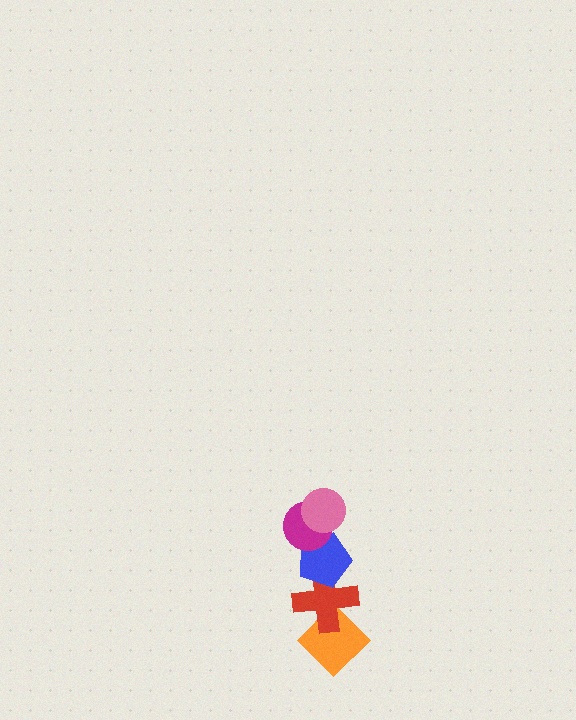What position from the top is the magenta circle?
The magenta circle is 2nd from the top.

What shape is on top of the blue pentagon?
The magenta circle is on top of the blue pentagon.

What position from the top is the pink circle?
The pink circle is 1st from the top.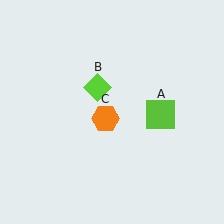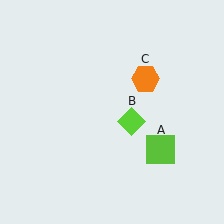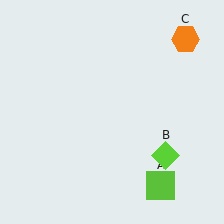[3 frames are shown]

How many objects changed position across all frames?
3 objects changed position: lime square (object A), lime diamond (object B), orange hexagon (object C).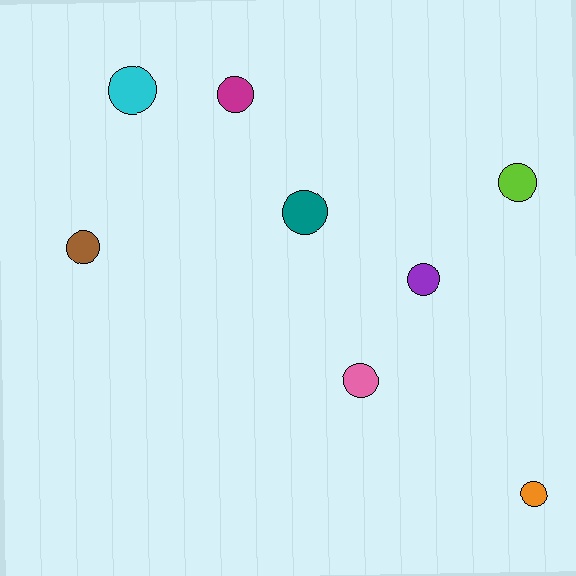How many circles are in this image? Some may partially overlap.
There are 8 circles.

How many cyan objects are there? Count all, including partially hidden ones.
There is 1 cyan object.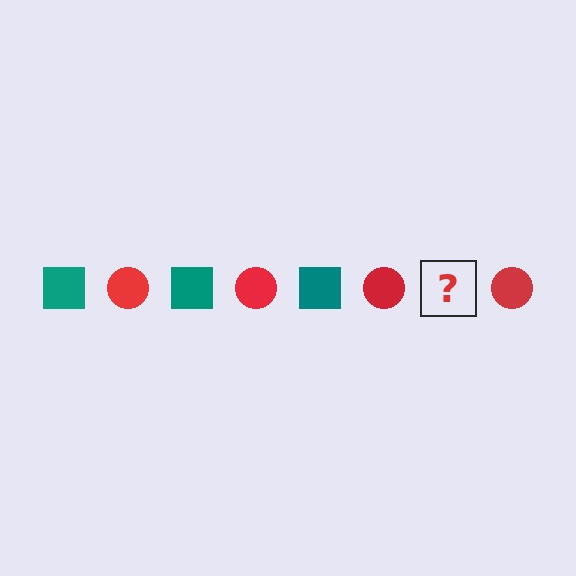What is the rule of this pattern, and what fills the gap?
The rule is that the pattern alternates between teal square and red circle. The gap should be filled with a teal square.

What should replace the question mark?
The question mark should be replaced with a teal square.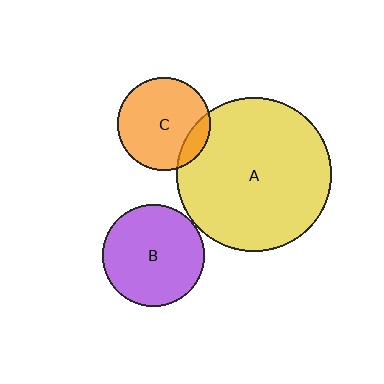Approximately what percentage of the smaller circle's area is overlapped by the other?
Approximately 15%.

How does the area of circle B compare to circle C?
Approximately 1.2 times.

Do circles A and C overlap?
Yes.